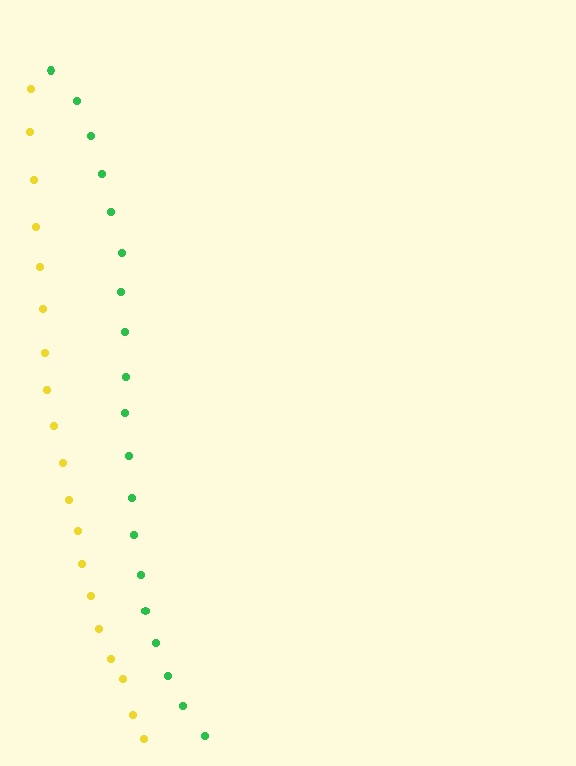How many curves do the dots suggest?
There are 2 distinct paths.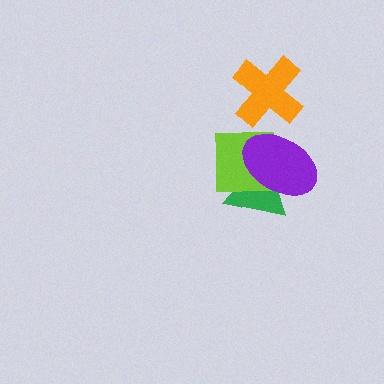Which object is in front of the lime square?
The purple ellipse is in front of the lime square.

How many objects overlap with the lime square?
2 objects overlap with the lime square.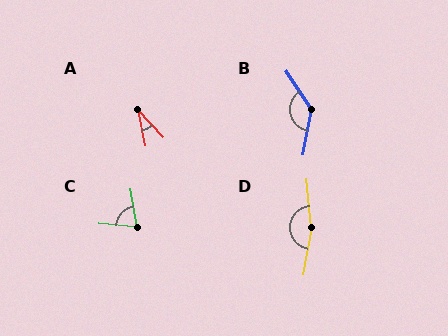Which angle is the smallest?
A, at approximately 31 degrees.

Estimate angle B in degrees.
Approximately 136 degrees.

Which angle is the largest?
D, at approximately 164 degrees.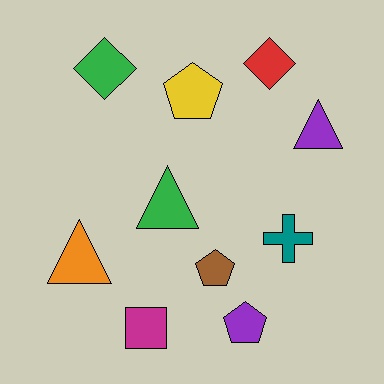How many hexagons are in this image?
There are no hexagons.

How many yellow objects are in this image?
There is 1 yellow object.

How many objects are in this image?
There are 10 objects.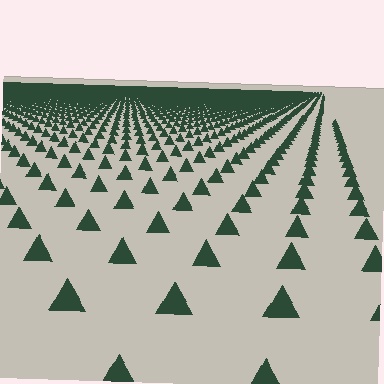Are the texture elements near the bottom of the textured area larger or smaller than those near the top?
Larger. Near the bottom, elements are closer to the viewer and appear at a bigger on-screen size.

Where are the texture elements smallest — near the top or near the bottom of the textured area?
Near the top.